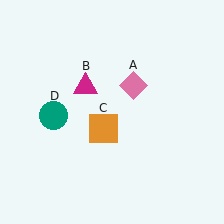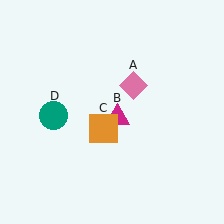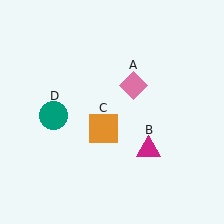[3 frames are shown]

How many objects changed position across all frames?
1 object changed position: magenta triangle (object B).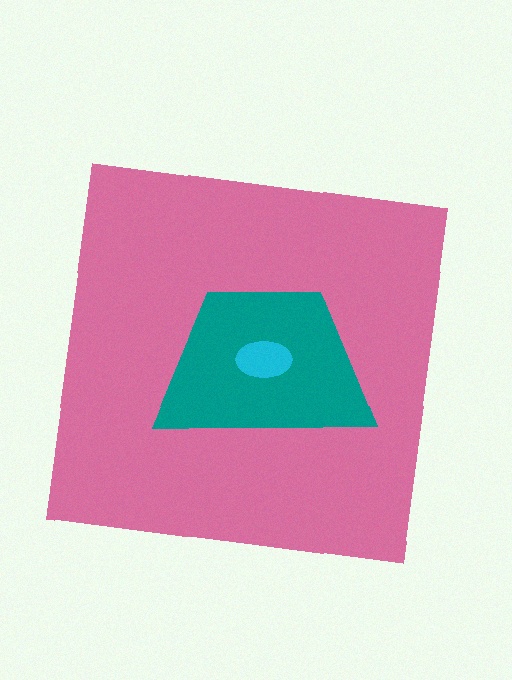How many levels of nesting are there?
3.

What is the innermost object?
The cyan ellipse.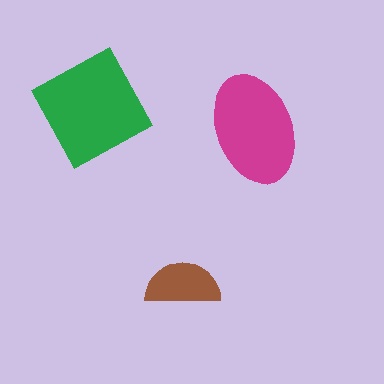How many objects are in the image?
There are 3 objects in the image.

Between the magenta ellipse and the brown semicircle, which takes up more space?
The magenta ellipse.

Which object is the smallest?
The brown semicircle.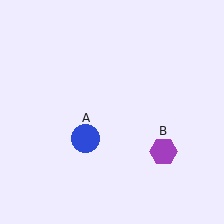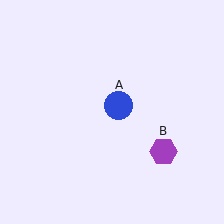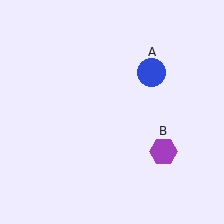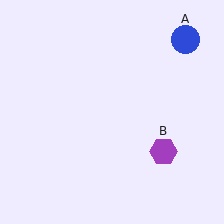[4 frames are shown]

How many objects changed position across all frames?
1 object changed position: blue circle (object A).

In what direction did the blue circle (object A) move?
The blue circle (object A) moved up and to the right.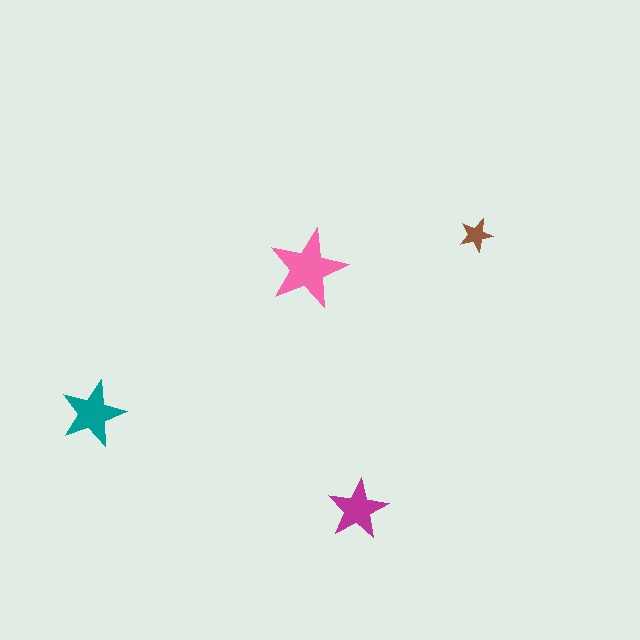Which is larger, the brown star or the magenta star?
The magenta one.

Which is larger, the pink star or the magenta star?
The pink one.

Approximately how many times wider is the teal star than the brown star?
About 2 times wider.